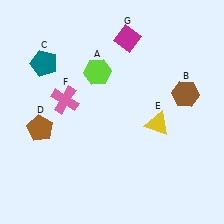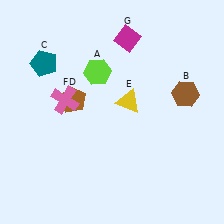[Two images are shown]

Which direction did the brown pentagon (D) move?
The brown pentagon (D) moved right.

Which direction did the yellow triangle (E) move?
The yellow triangle (E) moved left.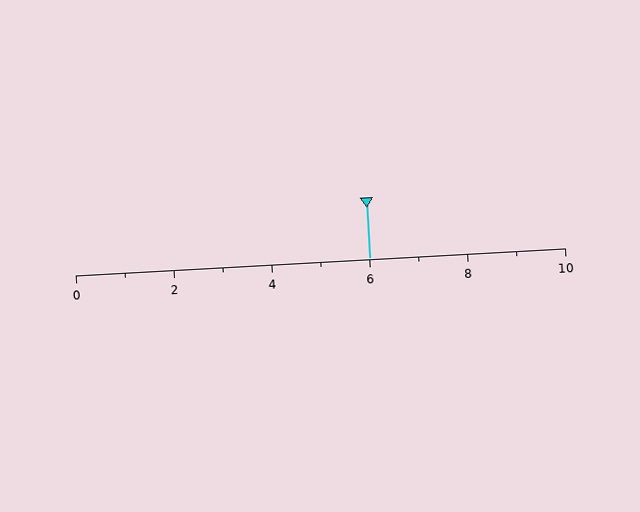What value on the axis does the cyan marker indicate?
The marker indicates approximately 6.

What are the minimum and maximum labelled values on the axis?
The axis runs from 0 to 10.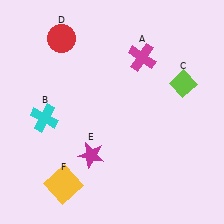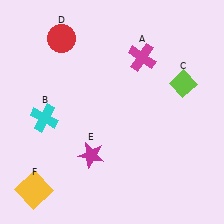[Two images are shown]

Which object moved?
The yellow square (F) moved left.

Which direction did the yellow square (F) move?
The yellow square (F) moved left.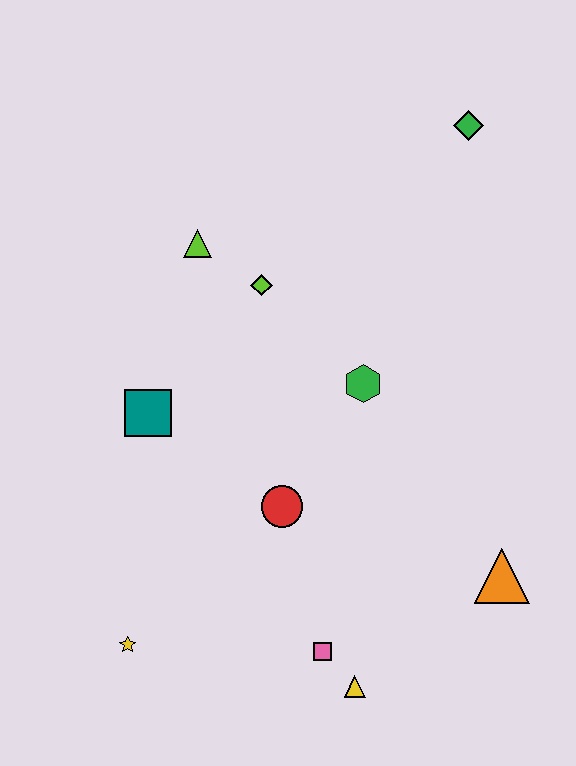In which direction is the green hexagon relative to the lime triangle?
The green hexagon is to the right of the lime triangle.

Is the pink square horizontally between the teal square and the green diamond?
Yes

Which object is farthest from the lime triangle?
The yellow triangle is farthest from the lime triangle.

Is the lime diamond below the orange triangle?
No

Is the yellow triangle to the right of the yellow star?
Yes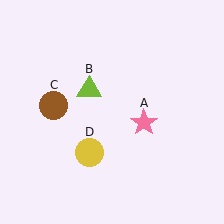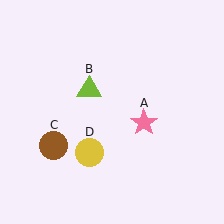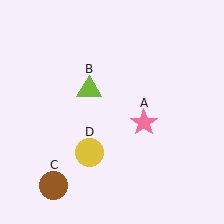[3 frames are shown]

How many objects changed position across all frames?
1 object changed position: brown circle (object C).